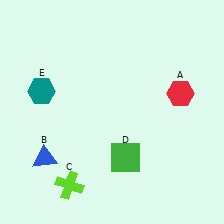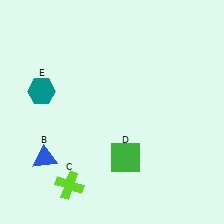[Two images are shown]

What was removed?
The red hexagon (A) was removed in Image 2.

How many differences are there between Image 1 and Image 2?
There is 1 difference between the two images.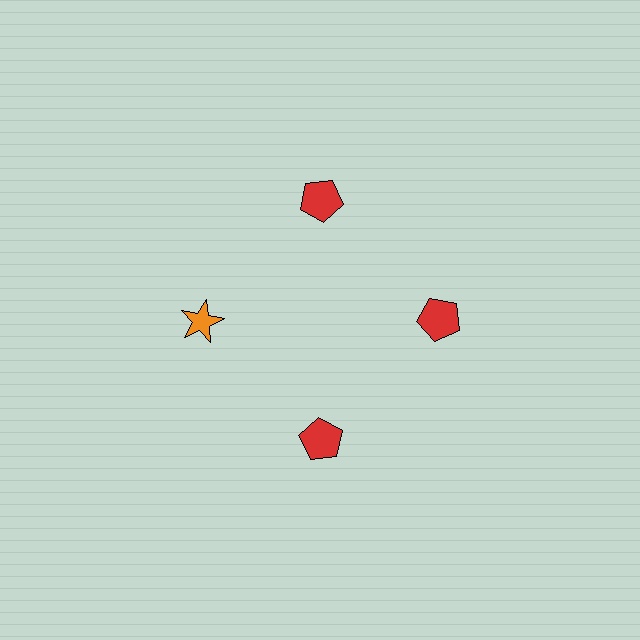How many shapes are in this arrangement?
There are 4 shapes arranged in a ring pattern.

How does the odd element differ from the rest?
It differs in both color (orange instead of red) and shape (star instead of pentagon).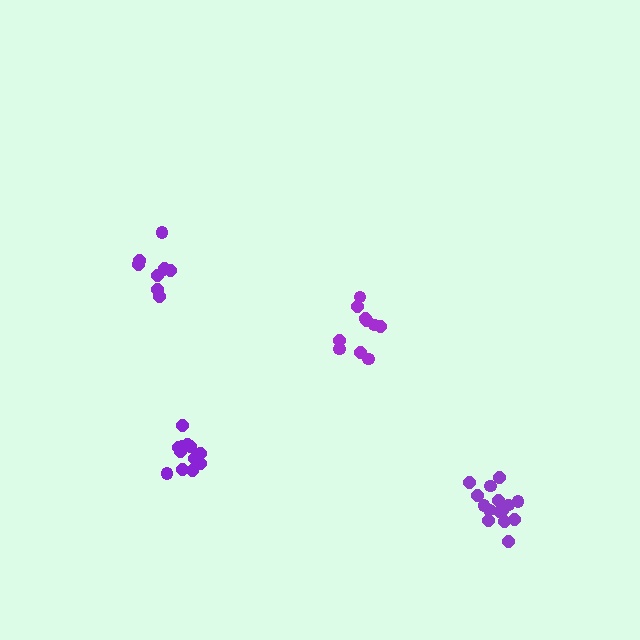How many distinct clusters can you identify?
There are 4 distinct clusters.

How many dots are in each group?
Group 1: 10 dots, Group 2: 9 dots, Group 3: 14 dots, Group 4: 15 dots (48 total).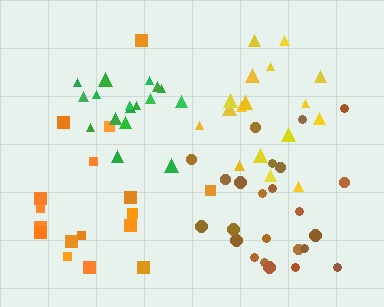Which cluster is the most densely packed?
Green.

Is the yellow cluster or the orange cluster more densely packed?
Yellow.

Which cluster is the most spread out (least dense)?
Orange.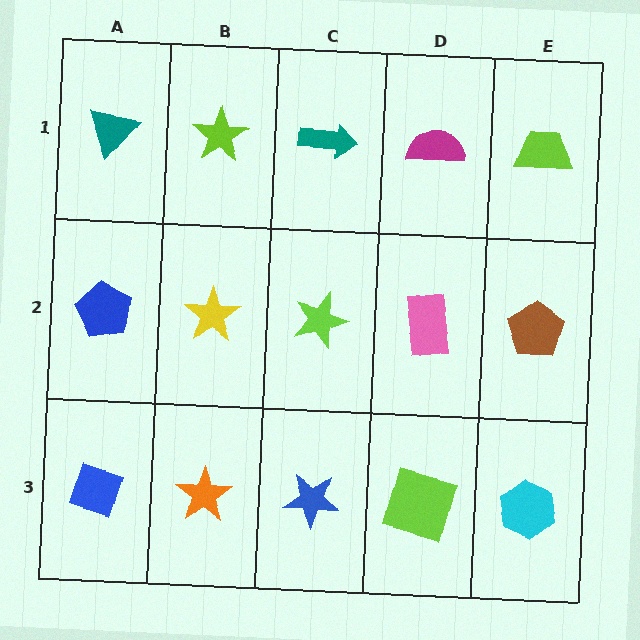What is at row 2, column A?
A blue pentagon.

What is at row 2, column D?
A pink rectangle.